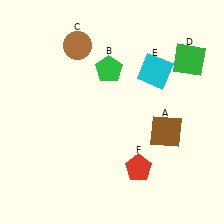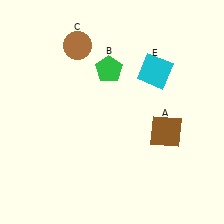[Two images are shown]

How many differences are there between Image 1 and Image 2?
There are 2 differences between the two images.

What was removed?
The red pentagon (F), the green square (D) were removed in Image 2.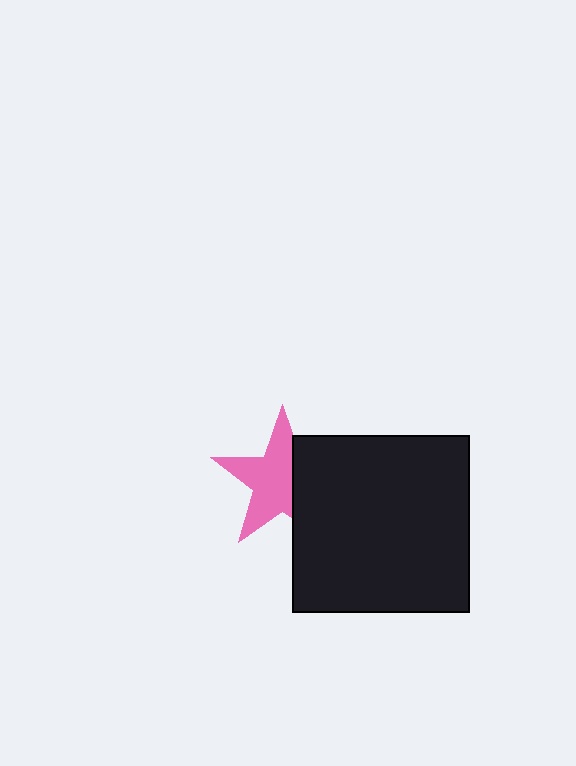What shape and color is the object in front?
The object in front is a black square.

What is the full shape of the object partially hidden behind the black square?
The partially hidden object is a pink star.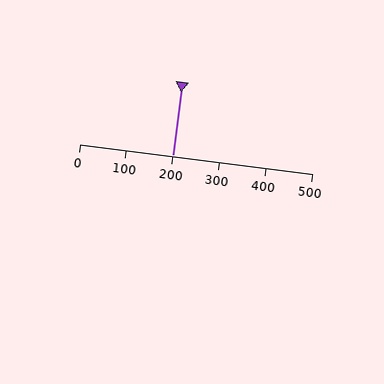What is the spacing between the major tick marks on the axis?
The major ticks are spaced 100 apart.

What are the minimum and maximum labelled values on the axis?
The axis runs from 0 to 500.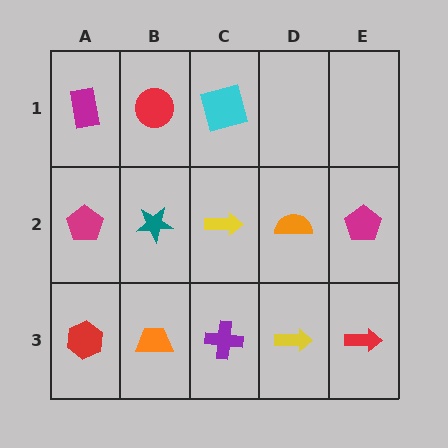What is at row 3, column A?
A red hexagon.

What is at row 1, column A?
A magenta rectangle.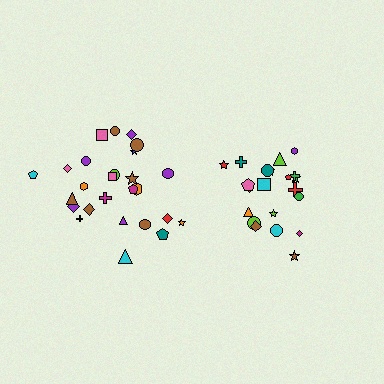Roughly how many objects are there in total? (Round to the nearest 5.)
Roughly 45 objects in total.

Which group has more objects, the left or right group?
The left group.